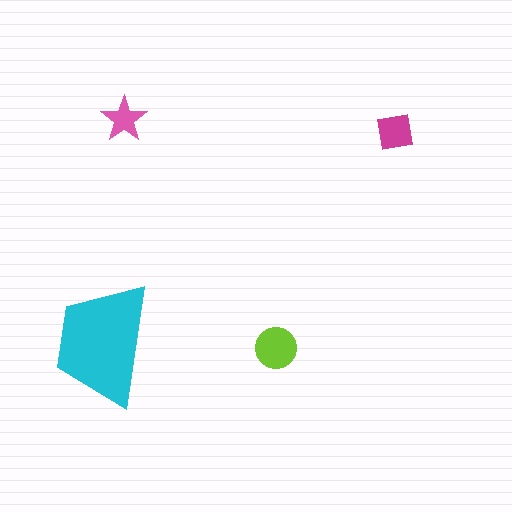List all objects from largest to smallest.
The cyan trapezoid, the lime circle, the magenta square, the pink star.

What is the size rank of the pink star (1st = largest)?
4th.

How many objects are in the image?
There are 4 objects in the image.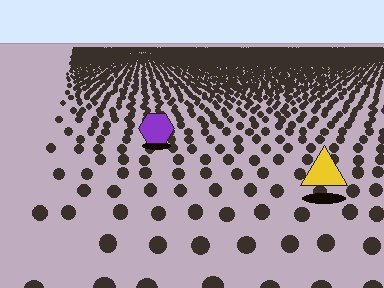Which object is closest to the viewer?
The yellow triangle is closest. The texture marks near it are larger and more spread out.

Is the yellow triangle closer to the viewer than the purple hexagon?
Yes. The yellow triangle is closer — you can tell from the texture gradient: the ground texture is coarser near it.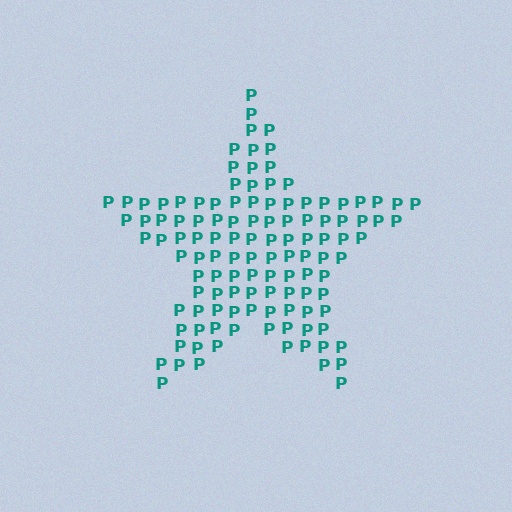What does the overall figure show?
The overall figure shows a star.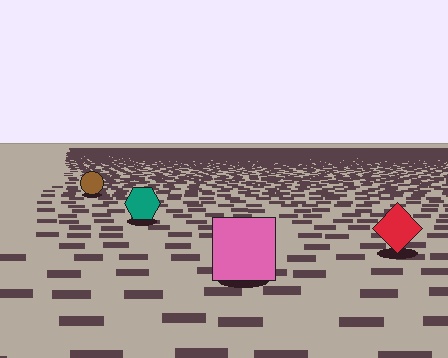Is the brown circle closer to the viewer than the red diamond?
No. The red diamond is closer — you can tell from the texture gradient: the ground texture is coarser near it.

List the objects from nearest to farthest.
From nearest to farthest: the pink square, the red diamond, the teal hexagon, the brown circle.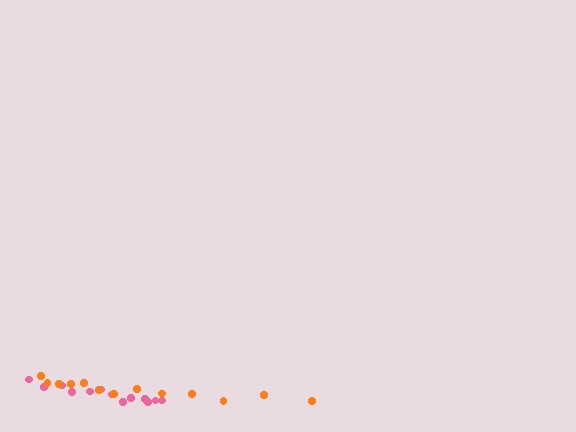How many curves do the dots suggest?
There are 2 distinct paths.